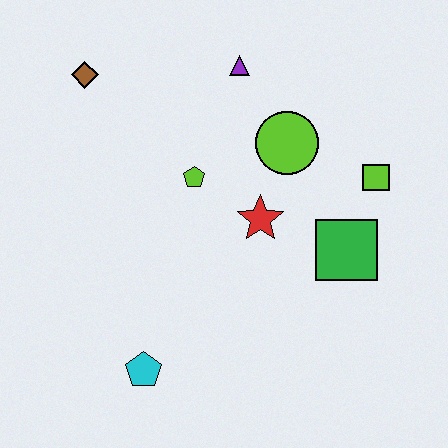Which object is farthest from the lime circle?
The cyan pentagon is farthest from the lime circle.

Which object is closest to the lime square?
The green square is closest to the lime square.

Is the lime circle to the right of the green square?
No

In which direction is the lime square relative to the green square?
The lime square is above the green square.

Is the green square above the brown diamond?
No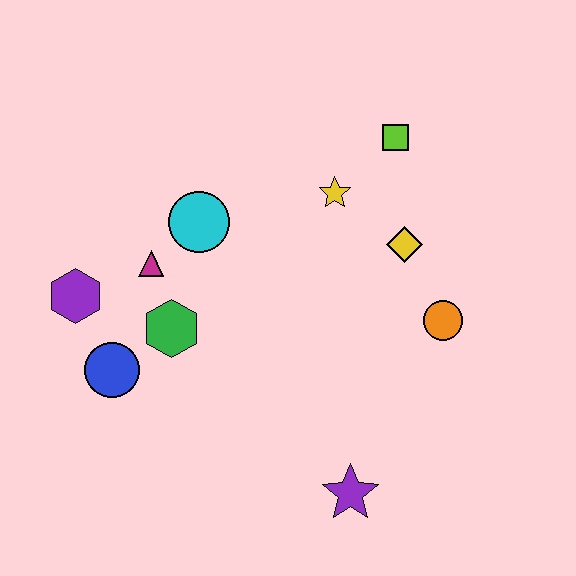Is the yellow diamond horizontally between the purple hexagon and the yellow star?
No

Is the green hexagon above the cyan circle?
No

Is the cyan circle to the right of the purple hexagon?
Yes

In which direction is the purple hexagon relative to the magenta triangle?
The purple hexagon is to the left of the magenta triangle.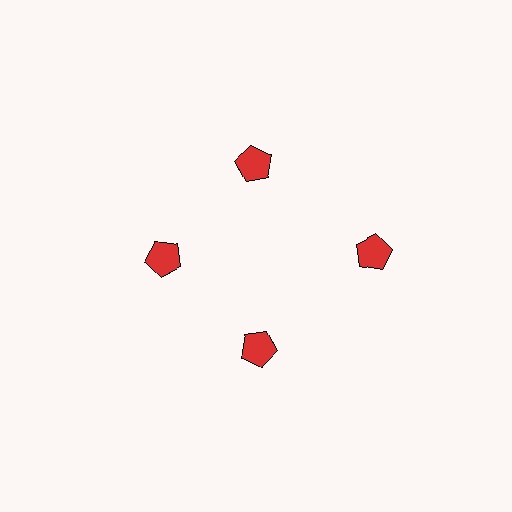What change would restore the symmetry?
The symmetry would be restored by moving it inward, back onto the ring so that all 4 pentagons sit at equal angles and equal distance from the center.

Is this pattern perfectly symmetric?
No. The 4 red pentagons are arranged in a ring, but one element near the 3 o'clock position is pushed outward from the center, breaking the 4-fold rotational symmetry.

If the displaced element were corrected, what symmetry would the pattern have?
It would have 4-fold rotational symmetry — the pattern would map onto itself every 90 degrees.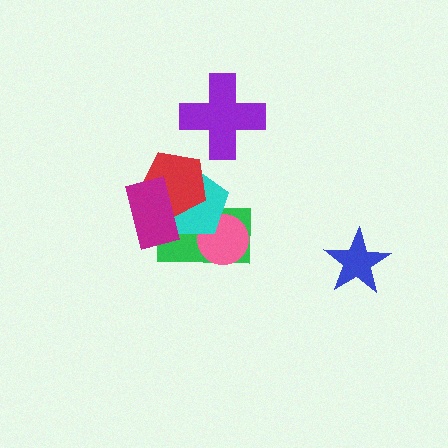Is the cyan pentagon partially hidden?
Yes, it is partially covered by another shape.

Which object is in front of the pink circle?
The cyan pentagon is in front of the pink circle.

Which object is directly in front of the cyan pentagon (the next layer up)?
The red pentagon is directly in front of the cyan pentagon.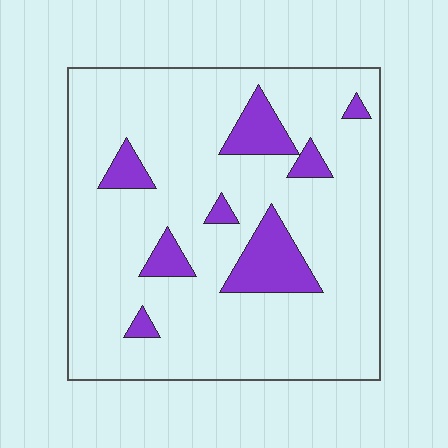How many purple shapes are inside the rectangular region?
8.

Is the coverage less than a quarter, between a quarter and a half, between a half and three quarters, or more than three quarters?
Less than a quarter.